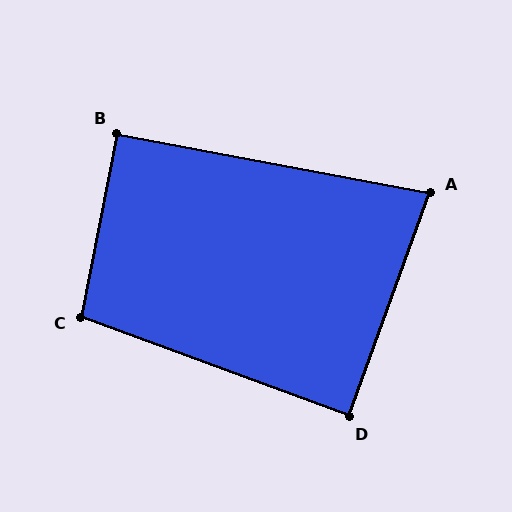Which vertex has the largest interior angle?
C, at approximately 99 degrees.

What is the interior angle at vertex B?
Approximately 90 degrees (approximately right).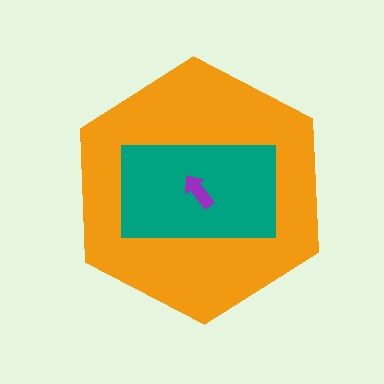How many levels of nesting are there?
3.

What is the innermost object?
The purple arrow.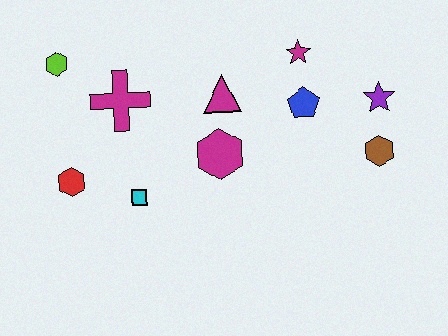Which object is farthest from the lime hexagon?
The brown hexagon is farthest from the lime hexagon.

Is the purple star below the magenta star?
Yes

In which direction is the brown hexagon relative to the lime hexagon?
The brown hexagon is to the right of the lime hexagon.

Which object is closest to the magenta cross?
The lime hexagon is closest to the magenta cross.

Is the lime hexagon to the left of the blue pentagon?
Yes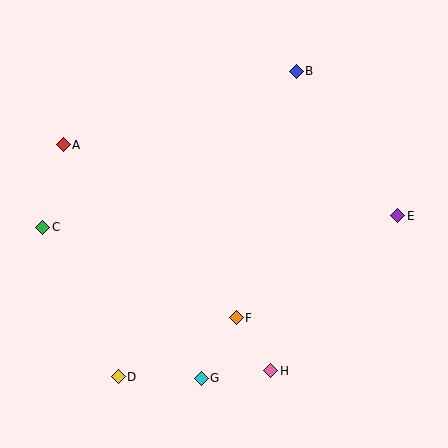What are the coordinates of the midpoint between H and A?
The midpoint between H and A is at (167, 258).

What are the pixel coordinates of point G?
Point G is at (201, 378).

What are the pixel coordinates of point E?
Point E is at (398, 216).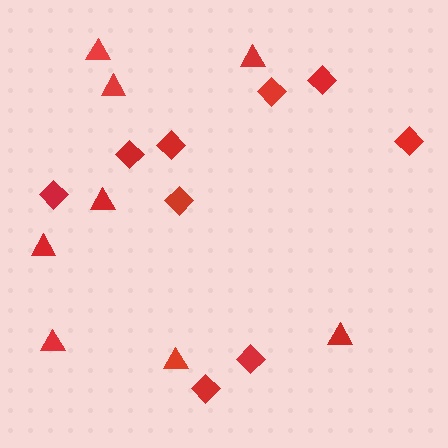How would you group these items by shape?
There are 2 groups: one group of triangles (8) and one group of diamonds (9).